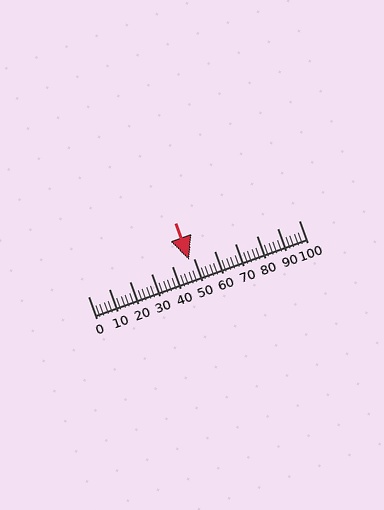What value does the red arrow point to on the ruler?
The red arrow points to approximately 48.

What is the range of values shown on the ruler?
The ruler shows values from 0 to 100.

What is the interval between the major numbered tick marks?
The major tick marks are spaced 10 units apart.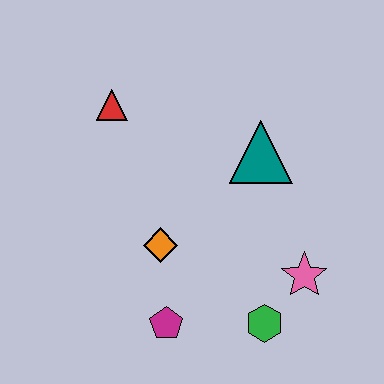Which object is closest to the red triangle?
The orange diamond is closest to the red triangle.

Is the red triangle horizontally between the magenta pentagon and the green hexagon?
No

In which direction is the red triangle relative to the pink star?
The red triangle is to the left of the pink star.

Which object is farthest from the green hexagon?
The red triangle is farthest from the green hexagon.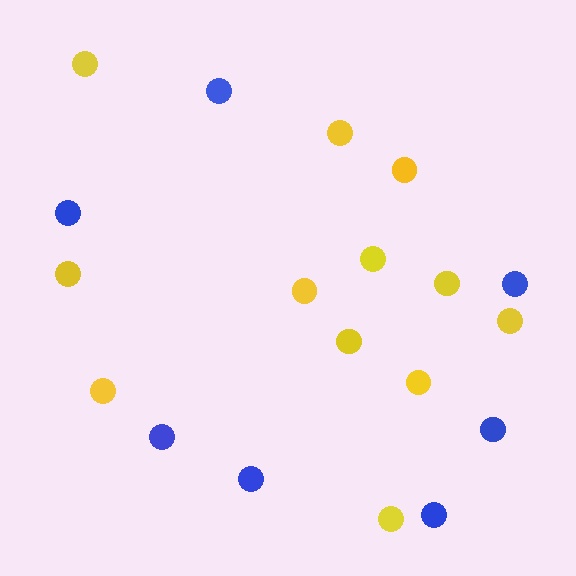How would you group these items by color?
There are 2 groups: one group of blue circles (7) and one group of yellow circles (12).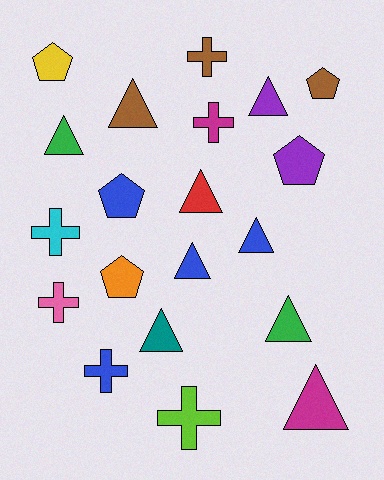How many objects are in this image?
There are 20 objects.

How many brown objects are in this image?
There are 3 brown objects.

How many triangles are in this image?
There are 9 triangles.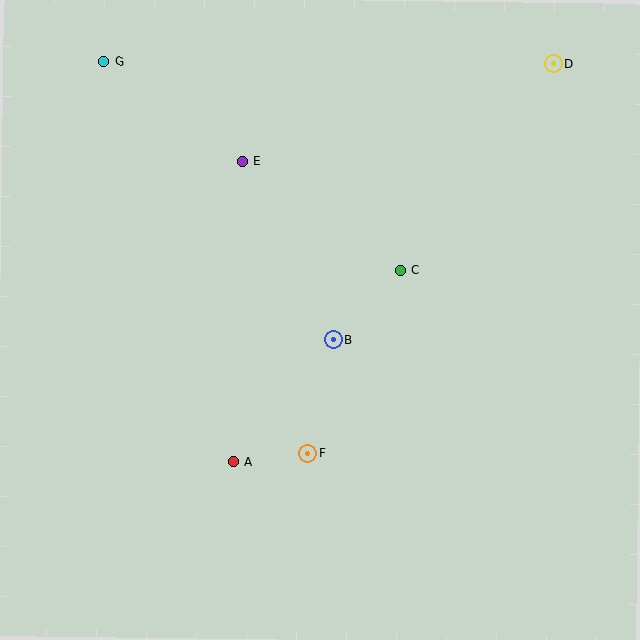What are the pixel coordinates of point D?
Point D is at (553, 64).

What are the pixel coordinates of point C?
Point C is at (400, 270).